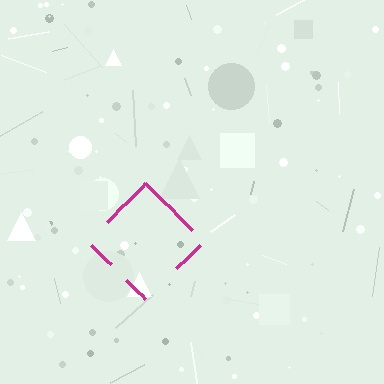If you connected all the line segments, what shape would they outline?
They would outline a diamond.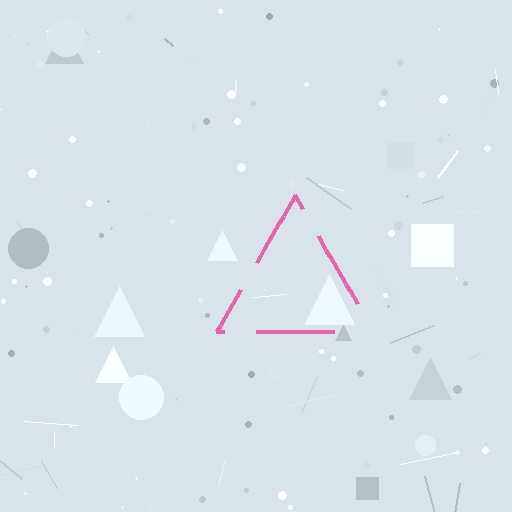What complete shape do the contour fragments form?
The contour fragments form a triangle.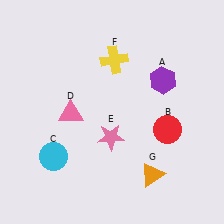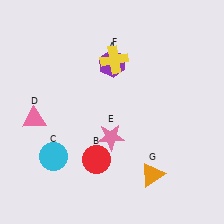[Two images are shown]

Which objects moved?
The objects that moved are: the purple hexagon (A), the red circle (B), the pink triangle (D).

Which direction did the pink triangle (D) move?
The pink triangle (D) moved left.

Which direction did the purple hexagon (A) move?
The purple hexagon (A) moved left.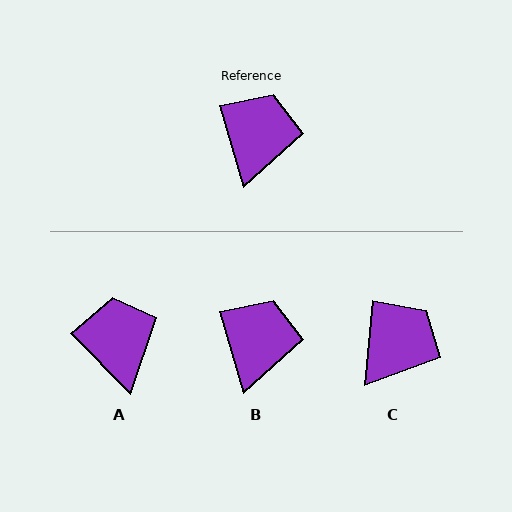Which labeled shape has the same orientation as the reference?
B.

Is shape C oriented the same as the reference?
No, it is off by about 21 degrees.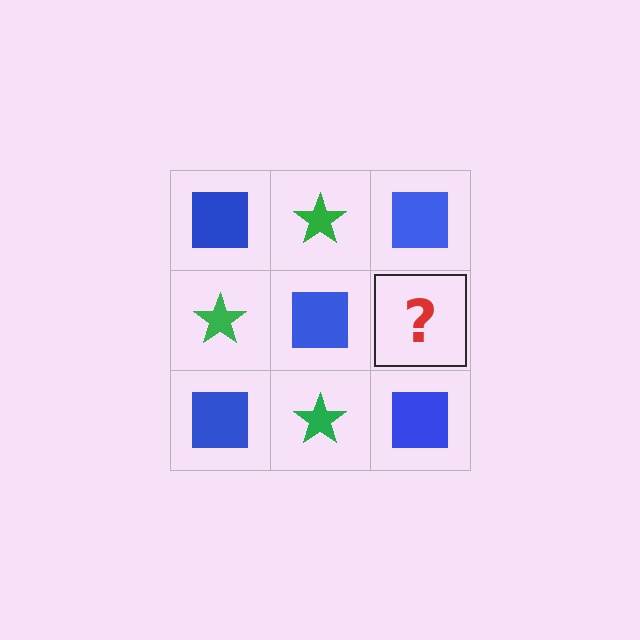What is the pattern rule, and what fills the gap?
The rule is that it alternates blue square and green star in a checkerboard pattern. The gap should be filled with a green star.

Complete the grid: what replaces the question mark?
The question mark should be replaced with a green star.